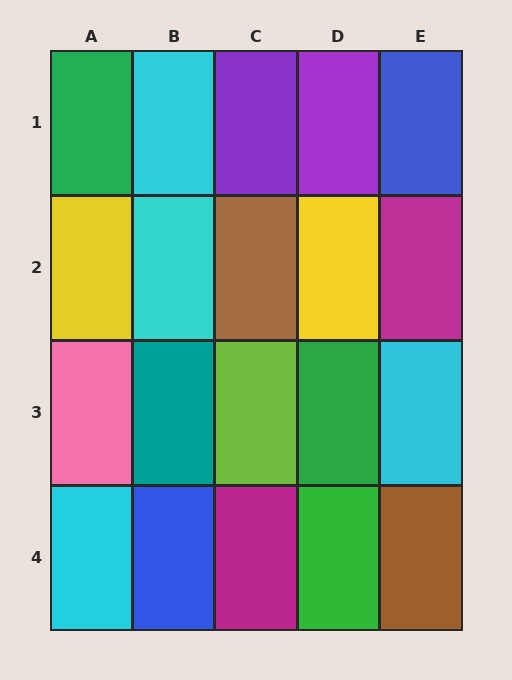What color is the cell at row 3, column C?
Lime.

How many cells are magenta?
2 cells are magenta.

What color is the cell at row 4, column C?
Magenta.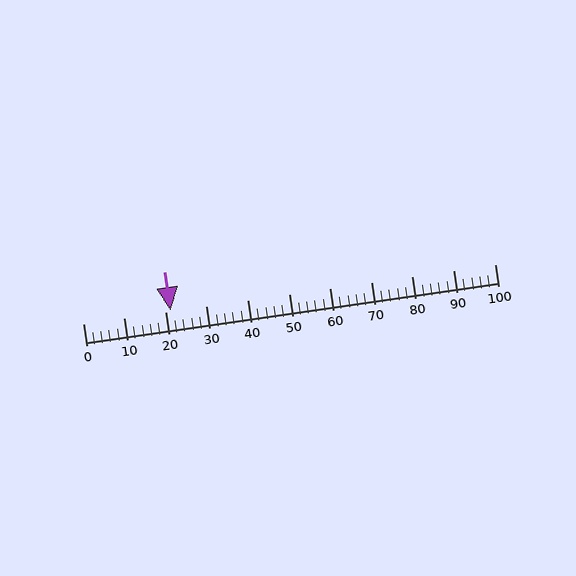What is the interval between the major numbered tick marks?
The major tick marks are spaced 10 units apart.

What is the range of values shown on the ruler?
The ruler shows values from 0 to 100.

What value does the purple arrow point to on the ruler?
The purple arrow points to approximately 21.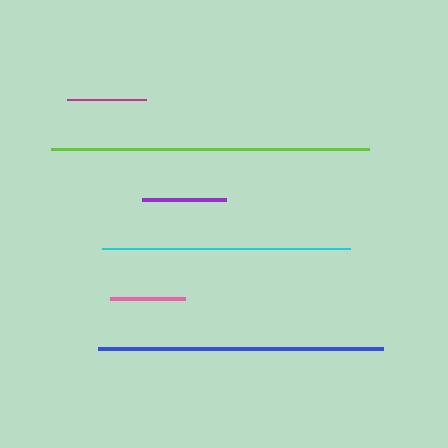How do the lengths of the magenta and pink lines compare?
The magenta and pink lines are approximately the same length.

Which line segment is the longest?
The lime line is the longest at approximately 318 pixels.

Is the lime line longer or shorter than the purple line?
The lime line is longer than the purple line.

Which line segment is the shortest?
The pink line is the shortest at approximately 75 pixels.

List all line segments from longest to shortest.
From longest to shortest: lime, blue, cyan, purple, magenta, pink.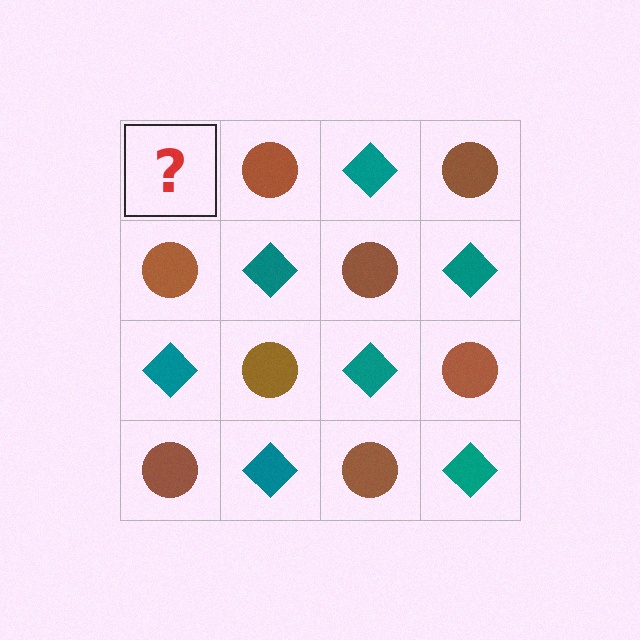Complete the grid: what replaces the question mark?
The question mark should be replaced with a teal diamond.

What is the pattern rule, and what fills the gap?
The rule is that it alternates teal diamond and brown circle in a checkerboard pattern. The gap should be filled with a teal diamond.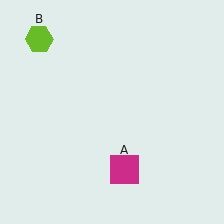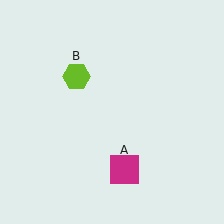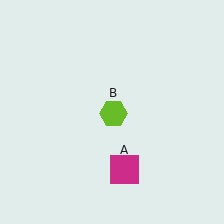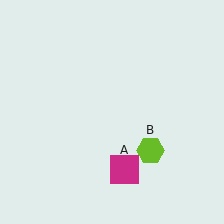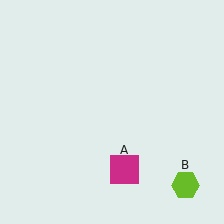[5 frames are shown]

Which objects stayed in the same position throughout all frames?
Magenta square (object A) remained stationary.